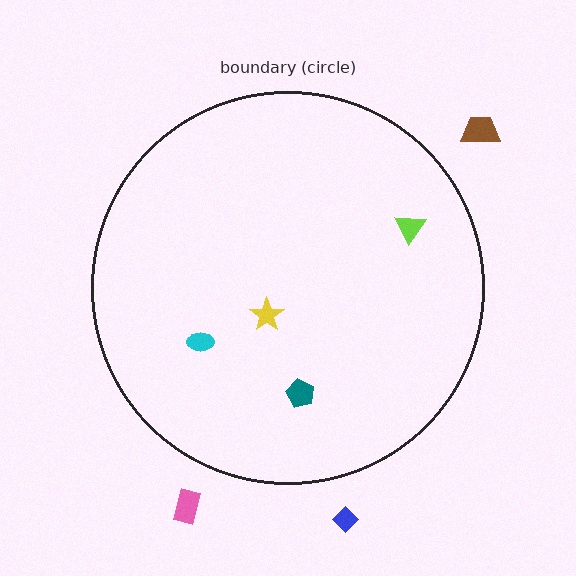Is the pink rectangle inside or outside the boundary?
Outside.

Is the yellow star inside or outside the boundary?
Inside.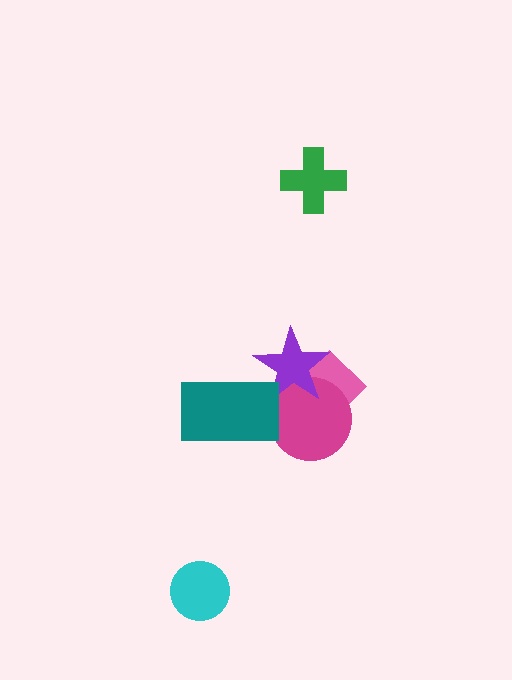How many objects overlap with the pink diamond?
2 objects overlap with the pink diamond.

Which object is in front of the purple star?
The teal rectangle is in front of the purple star.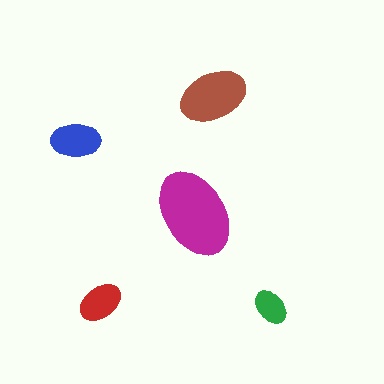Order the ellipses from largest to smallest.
the magenta one, the brown one, the blue one, the red one, the green one.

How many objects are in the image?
There are 5 objects in the image.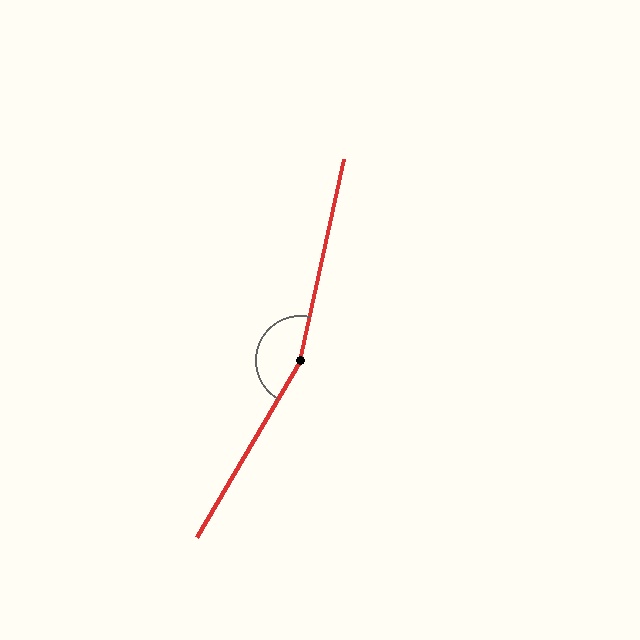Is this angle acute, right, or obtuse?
It is obtuse.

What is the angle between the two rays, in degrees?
Approximately 162 degrees.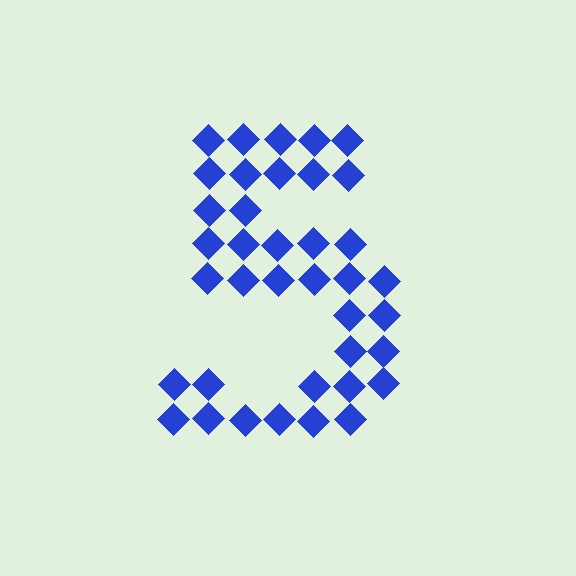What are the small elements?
The small elements are diamonds.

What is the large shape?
The large shape is the digit 5.